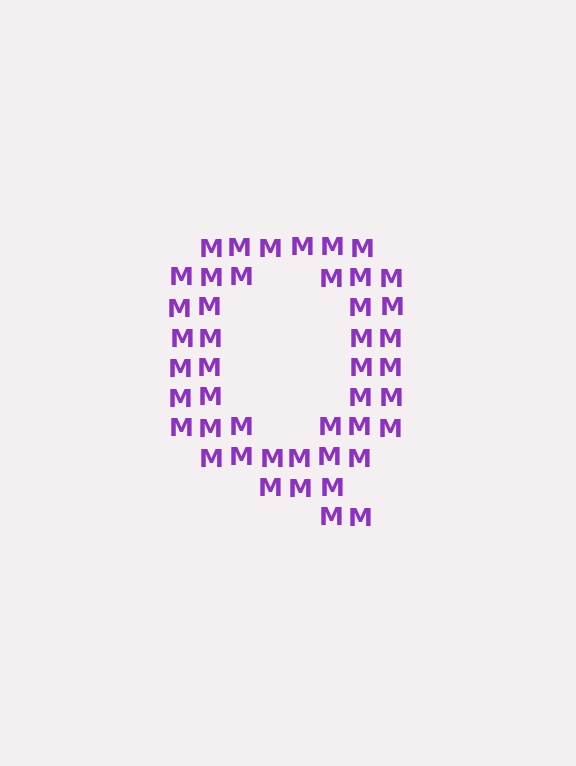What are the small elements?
The small elements are letter M's.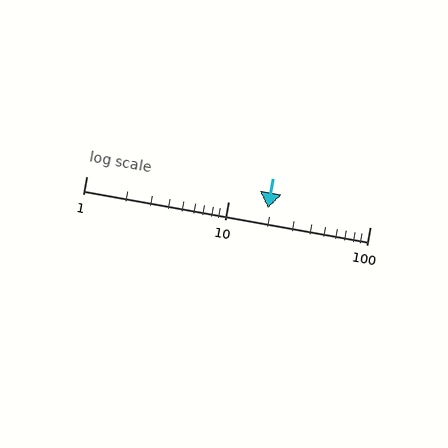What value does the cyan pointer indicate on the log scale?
The pointer indicates approximately 19.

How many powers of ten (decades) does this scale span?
The scale spans 2 decades, from 1 to 100.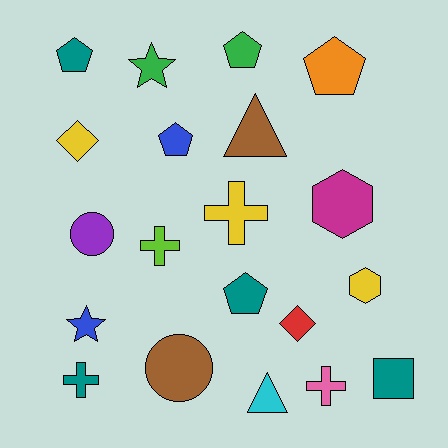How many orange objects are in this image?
There is 1 orange object.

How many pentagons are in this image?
There are 5 pentagons.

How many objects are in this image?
There are 20 objects.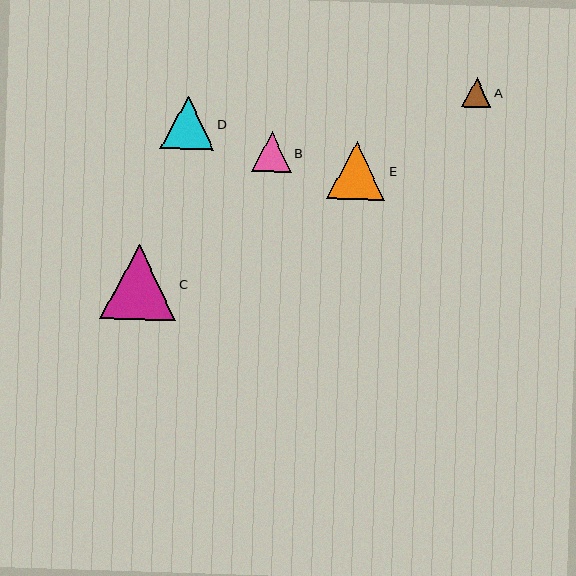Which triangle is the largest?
Triangle C is the largest with a size of approximately 75 pixels.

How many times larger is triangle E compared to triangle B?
Triangle E is approximately 1.5 times the size of triangle B.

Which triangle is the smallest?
Triangle A is the smallest with a size of approximately 29 pixels.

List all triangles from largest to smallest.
From largest to smallest: C, E, D, B, A.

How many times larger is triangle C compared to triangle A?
Triangle C is approximately 2.6 times the size of triangle A.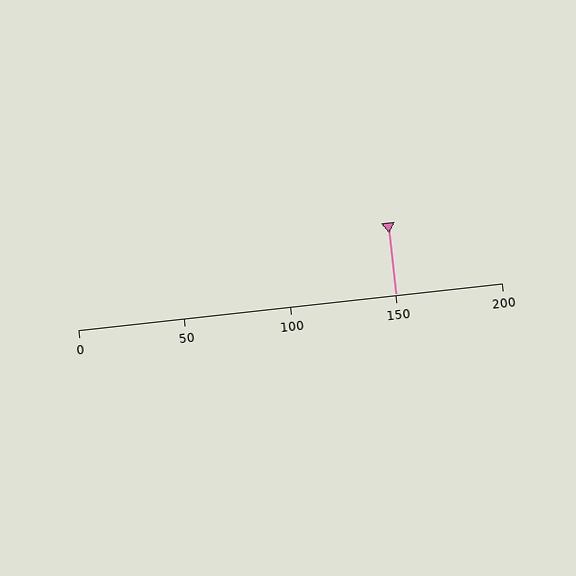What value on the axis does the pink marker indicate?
The marker indicates approximately 150.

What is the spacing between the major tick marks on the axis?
The major ticks are spaced 50 apart.